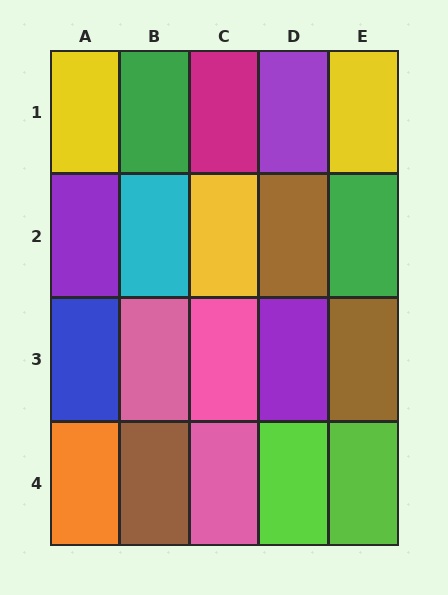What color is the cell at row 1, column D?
Purple.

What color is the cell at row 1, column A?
Yellow.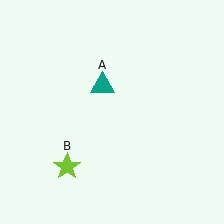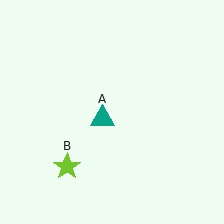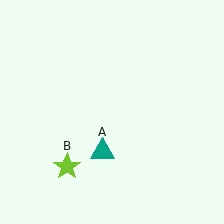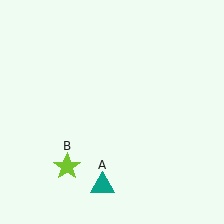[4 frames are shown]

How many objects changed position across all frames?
1 object changed position: teal triangle (object A).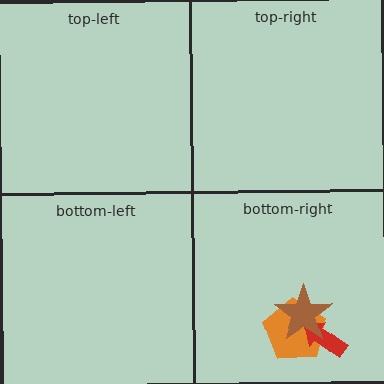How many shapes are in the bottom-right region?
3.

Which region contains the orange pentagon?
The bottom-right region.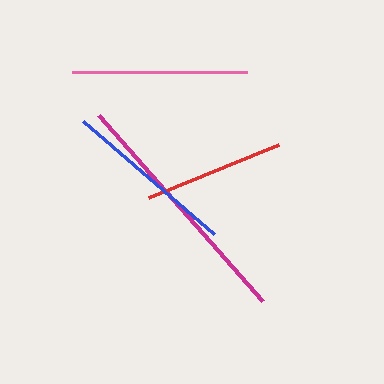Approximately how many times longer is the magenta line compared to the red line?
The magenta line is approximately 1.8 times the length of the red line.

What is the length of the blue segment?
The blue segment is approximately 173 pixels long.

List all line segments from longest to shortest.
From longest to shortest: magenta, pink, blue, red.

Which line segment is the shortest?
The red line is the shortest at approximately 140 pixels.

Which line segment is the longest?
The magenta line is the longest at approximately 248 pixels.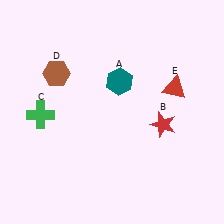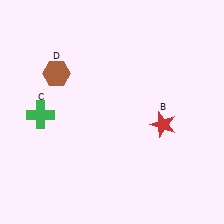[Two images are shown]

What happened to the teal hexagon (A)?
The teal hexagon (A) was removed in Image 2. It was in the top-right area of Image 1.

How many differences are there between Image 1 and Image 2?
There are 2 differences between the two images.